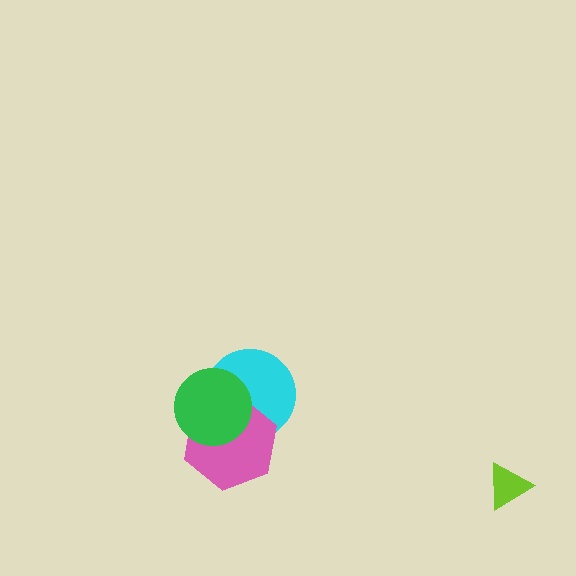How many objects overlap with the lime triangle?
0 objects overlap with the lime triangle.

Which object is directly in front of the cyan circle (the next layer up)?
The pink hexagon is directly in front of the cyan circle.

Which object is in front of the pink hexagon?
The green circle is in front of the pink hexagon.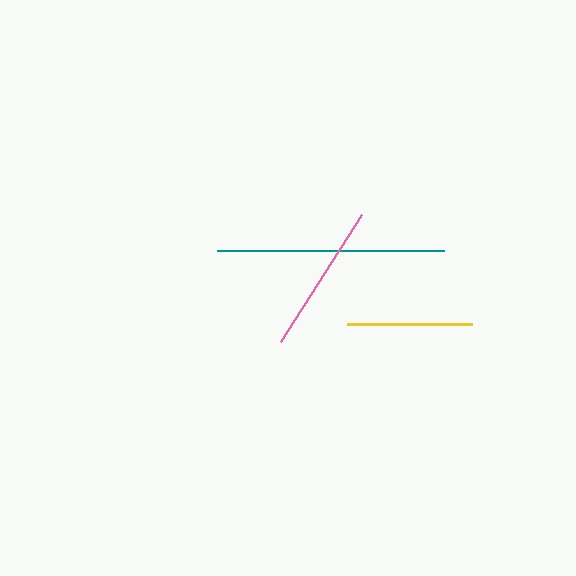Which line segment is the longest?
The teal line is the longest at approximately 226 pixels.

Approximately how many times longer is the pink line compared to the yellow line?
The pink line is approximately 1.2 times the length of the yellow line.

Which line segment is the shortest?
The yellow line is the shortest at approximately 125 pixels.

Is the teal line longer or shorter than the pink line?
The teal line is longer than the pink line.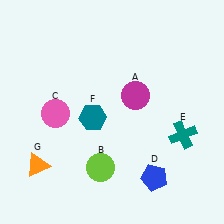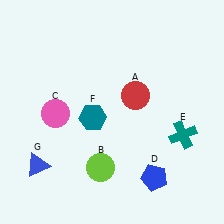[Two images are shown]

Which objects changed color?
A changed from magenta to red. G changed from orange to blue.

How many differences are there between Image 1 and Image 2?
There are 2 differences between the two images.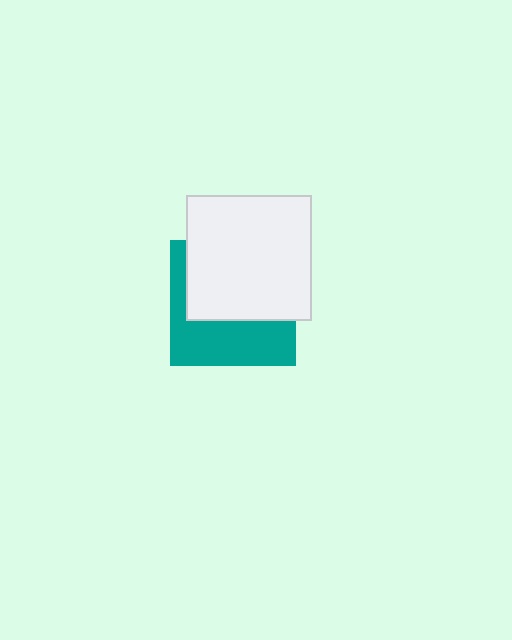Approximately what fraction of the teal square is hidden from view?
Roughly 57% of the teal square is hidden behind the white square.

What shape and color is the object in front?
The object in front is a white square.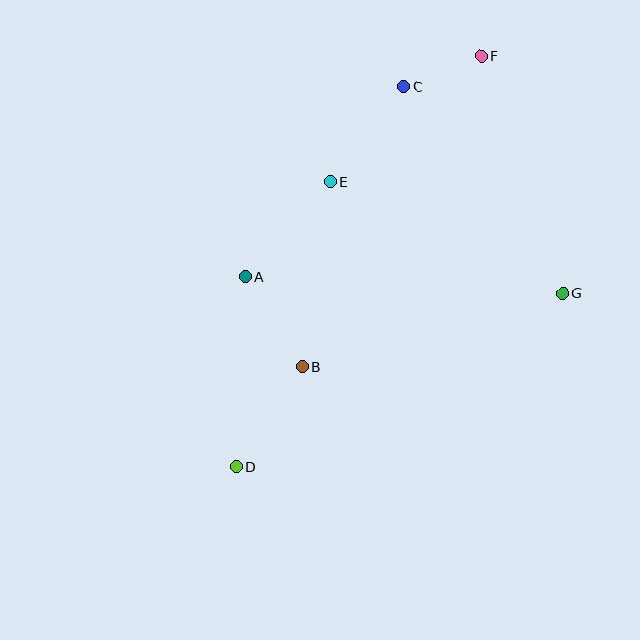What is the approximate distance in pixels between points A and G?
The distance between A and G is approximately 318 pixels.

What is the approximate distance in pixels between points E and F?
The distance between E and F is approximately 197 pixels.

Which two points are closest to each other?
Points C and F are closest to each other.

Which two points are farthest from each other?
Points D and F are farthest from each other.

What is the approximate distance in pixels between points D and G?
The distance between D and G is approximately 370 pixels.